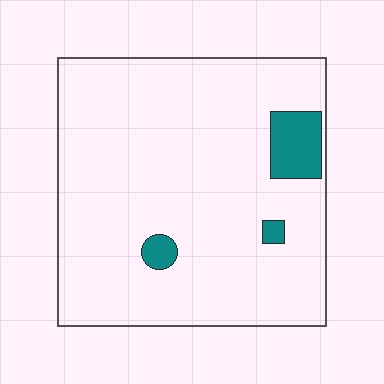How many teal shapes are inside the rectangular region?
3.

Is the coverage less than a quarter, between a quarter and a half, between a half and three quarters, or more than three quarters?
Less than a quarter.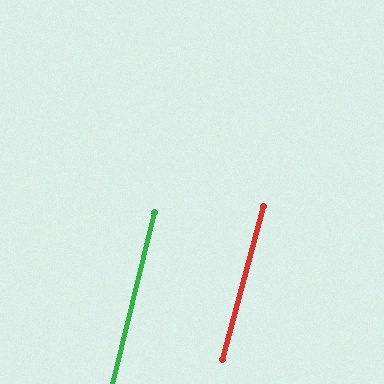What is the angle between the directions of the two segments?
Approximately 1 degree.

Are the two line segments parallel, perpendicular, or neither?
Parallel — their directions differ by only 1.2°.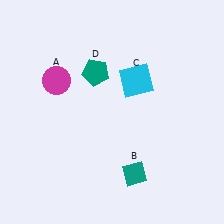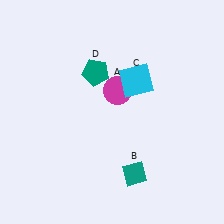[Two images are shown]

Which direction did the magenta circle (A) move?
The magenta circle (A) moved right.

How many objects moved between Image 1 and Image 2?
1 object moved between the two images.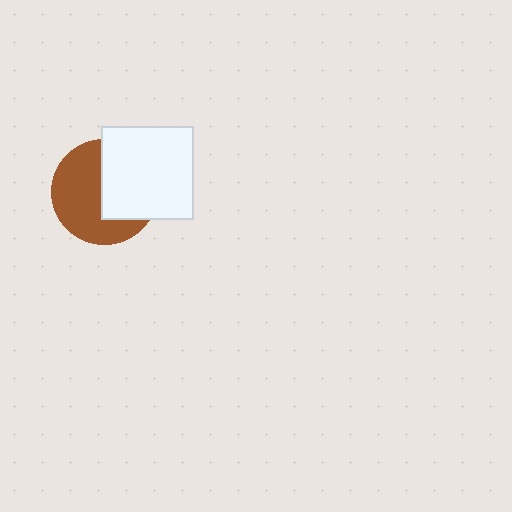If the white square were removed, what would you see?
You would see the complete brown circle.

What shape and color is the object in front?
The object in front is a white square.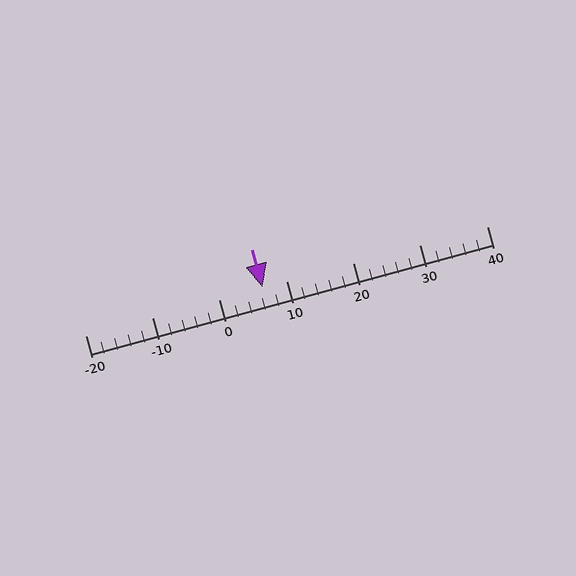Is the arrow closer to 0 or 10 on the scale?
The arrow is closer to 10.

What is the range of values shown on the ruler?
The ruler shows values from -20 to 40.